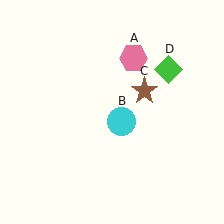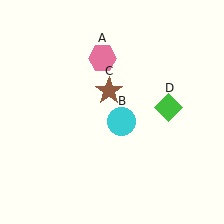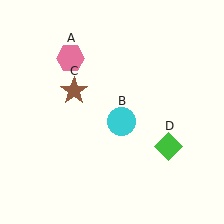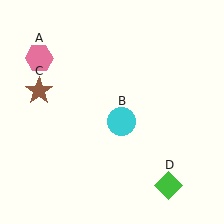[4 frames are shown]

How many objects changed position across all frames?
3 objects changed position: pink hexagon (object A), brown star (object C), green diamond (object D).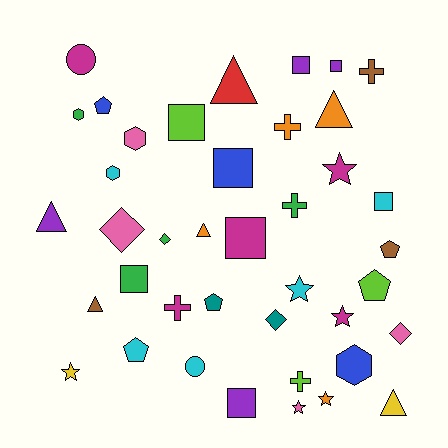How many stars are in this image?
There are 6 stars.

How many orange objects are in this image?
There are 4 orange objects.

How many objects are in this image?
There are 40 objects.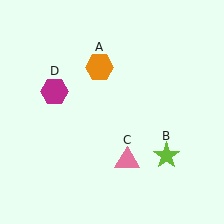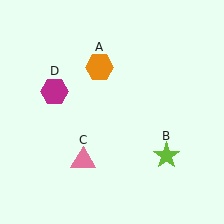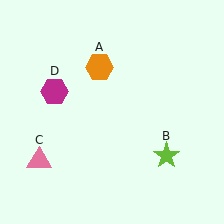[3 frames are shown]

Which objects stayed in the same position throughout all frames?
Orange hexagon (object A) and lime star (object B) and magenta hexagon (object D) remained stationary.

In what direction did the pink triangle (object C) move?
The pink triangle (object C) moved left.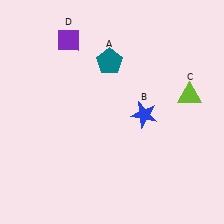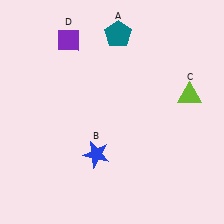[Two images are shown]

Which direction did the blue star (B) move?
The blue star (B) moved left.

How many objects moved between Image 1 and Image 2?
2 objects moved between the two images.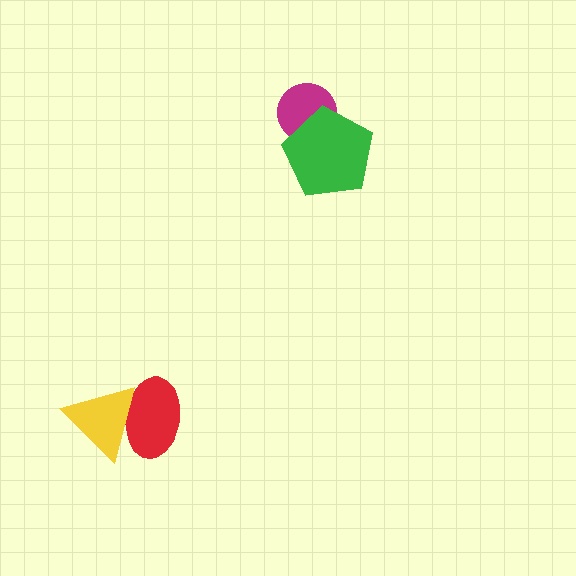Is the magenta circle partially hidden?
Yes, it is partially covered by another shape.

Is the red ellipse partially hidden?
Yes, it is partially covered by another shape.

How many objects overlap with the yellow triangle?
1 object overlaps with the yellow triangle.